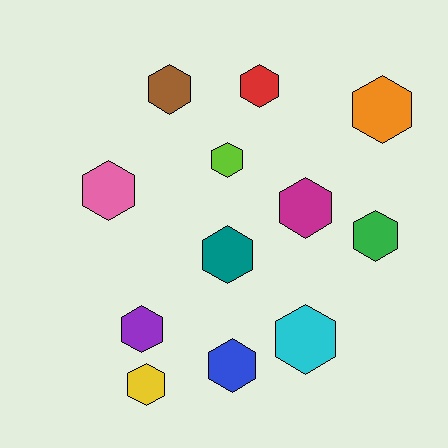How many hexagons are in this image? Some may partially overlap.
There are 12 hexagons.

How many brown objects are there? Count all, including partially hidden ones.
There is 1 brown object.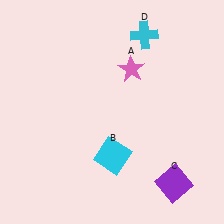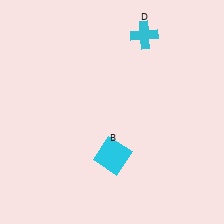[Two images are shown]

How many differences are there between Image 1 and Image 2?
There are 2 differences between the two images.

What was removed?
The purple square (C), the pink star (A) were removed in Image 2.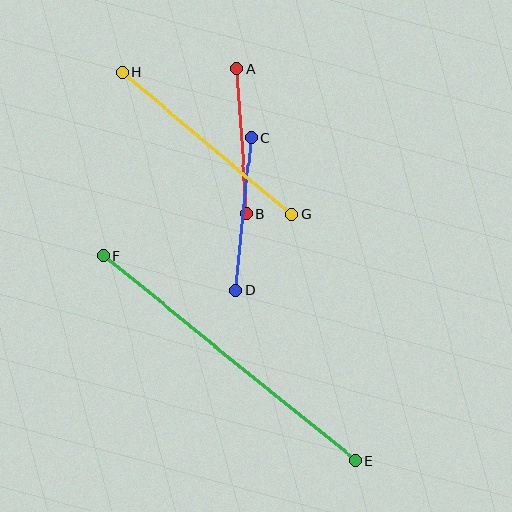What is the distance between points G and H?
The distance is approximately 221 pixels.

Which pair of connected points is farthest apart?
Points E and F are farthest apart.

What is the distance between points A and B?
The distance is approximately 145 pixels.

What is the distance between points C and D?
The distance is approximately 153 pixels.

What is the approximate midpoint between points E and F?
The midpoint is at approximately (229, 358) pixels.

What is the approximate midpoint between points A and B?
The midpoint is at approximately (242, 141) pixels.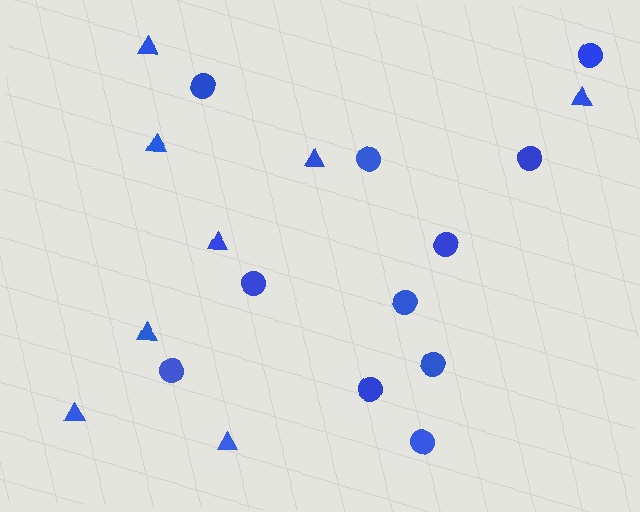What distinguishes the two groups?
There are 2 groups: one group of circles (11) and one group of triangles (8).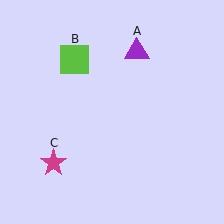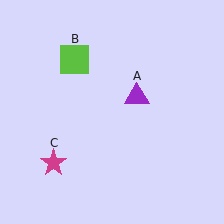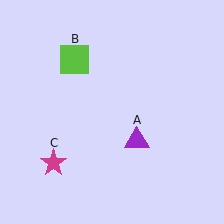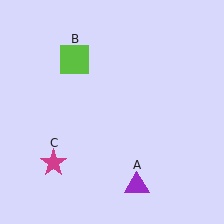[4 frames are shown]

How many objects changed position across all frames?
1 object changed position: purple triangle (object A).